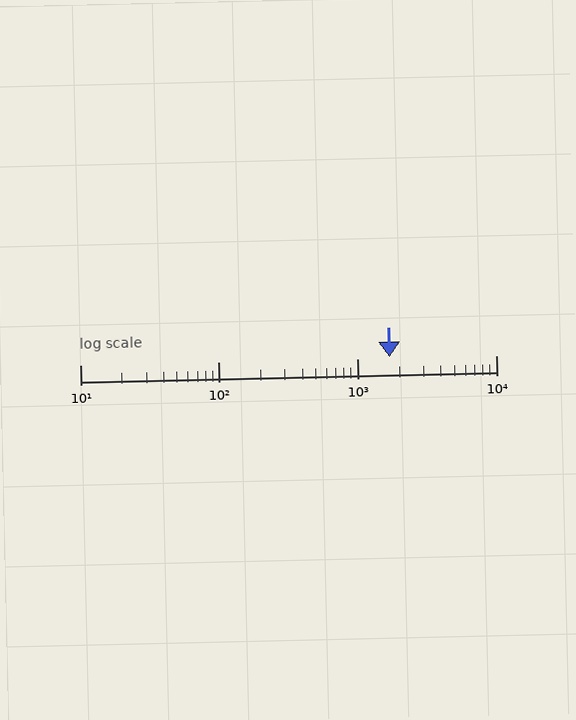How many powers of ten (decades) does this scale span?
The scale spans 3 decades, from 10 to 10000.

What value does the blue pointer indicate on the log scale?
The pointer indicates approximately 1700.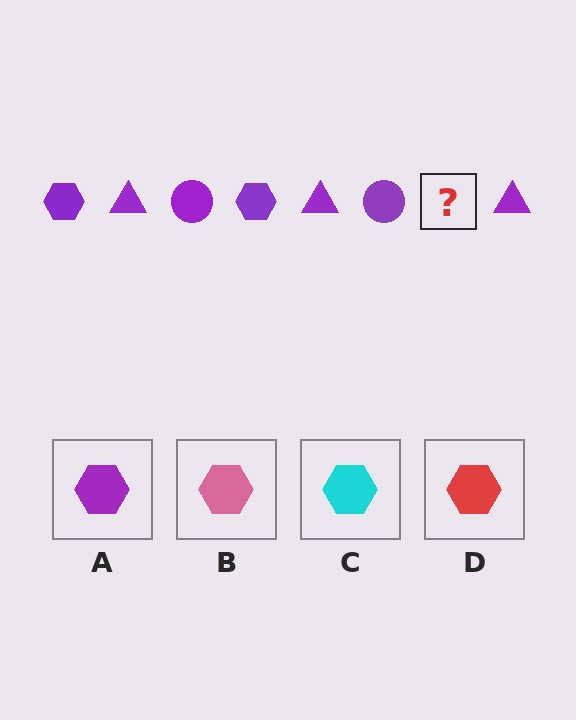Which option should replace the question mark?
Option A.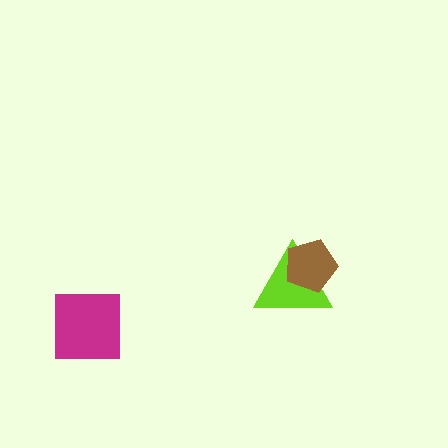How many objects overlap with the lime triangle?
1 object overlaps with the lime triangle.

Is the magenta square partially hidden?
No, no other shape covers it.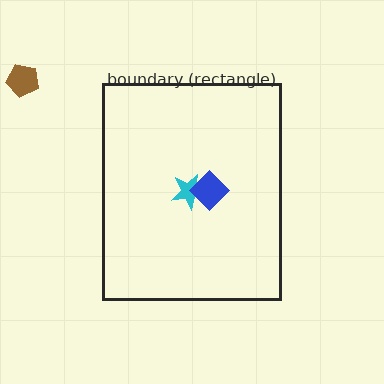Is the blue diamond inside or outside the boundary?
Inside.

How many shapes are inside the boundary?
2 inside, 1 outside.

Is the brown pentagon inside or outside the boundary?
Outside.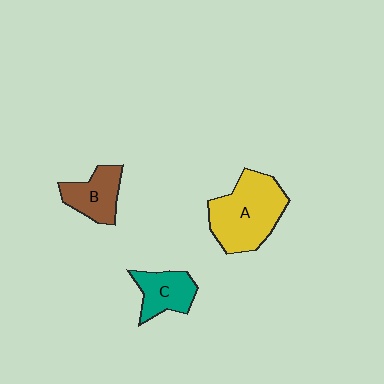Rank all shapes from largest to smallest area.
From largest to smallest: A (yellow), B (brown), C (teal).